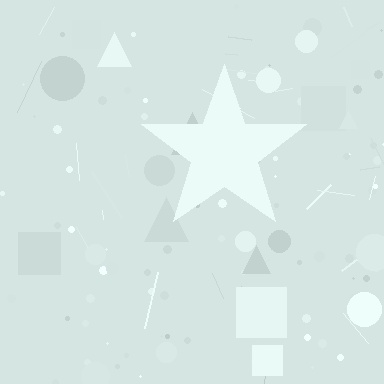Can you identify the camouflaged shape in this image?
The camouflaged shape is a star.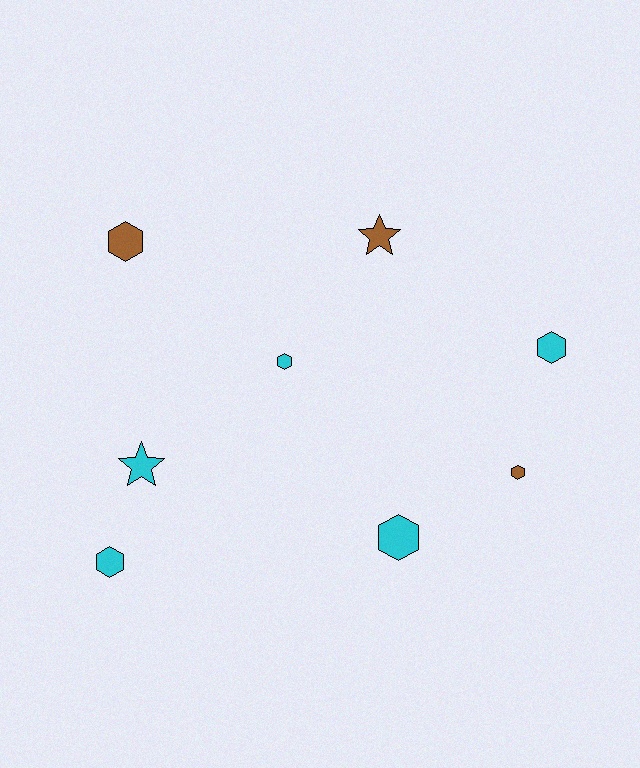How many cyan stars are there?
There is 1 cyan star.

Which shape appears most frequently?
Hexagon, with 6 objects.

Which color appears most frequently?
Cyan, with 5 objects.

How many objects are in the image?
There are 8 objects.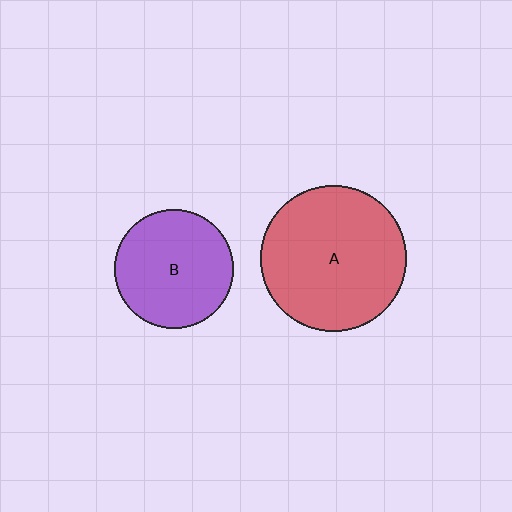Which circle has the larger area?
Circle A (red).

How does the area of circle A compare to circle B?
Approximately 1.5 times.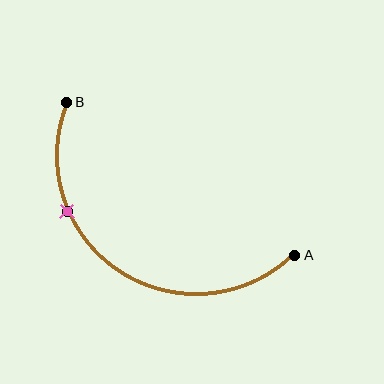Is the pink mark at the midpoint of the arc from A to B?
No. The pink mark lies on the arc but is closer to endpoint B. The arc midpoint would be at the point on the curve equidistant along the arc from both A and B.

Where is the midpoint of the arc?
The arc midpoint is the point on the curve farthest from the straight line joining A and B. It sits below and to the left of that line.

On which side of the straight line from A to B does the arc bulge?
The arc bulges below and to the left of the straight line connecting A and B.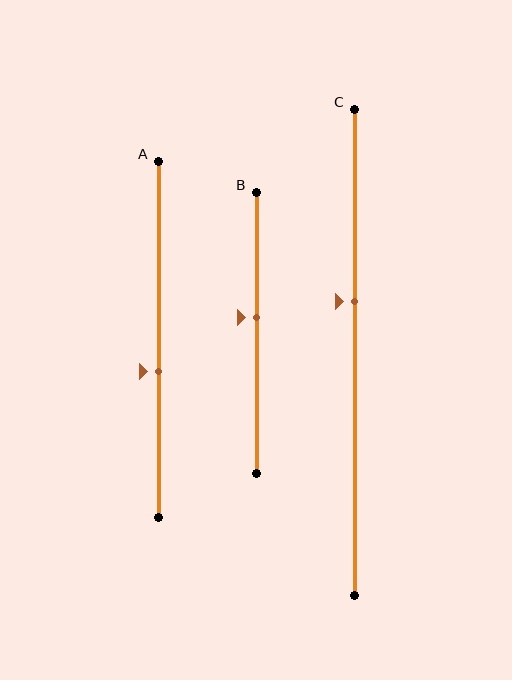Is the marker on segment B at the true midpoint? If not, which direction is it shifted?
No, the marker on segment B is shifted upward by about 5% of the segment length.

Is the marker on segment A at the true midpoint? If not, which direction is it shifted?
No, the marker on segment A is shifted downward by about 9% of the segment length.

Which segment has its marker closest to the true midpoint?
Segment B has its marker closest to the true midpoint.